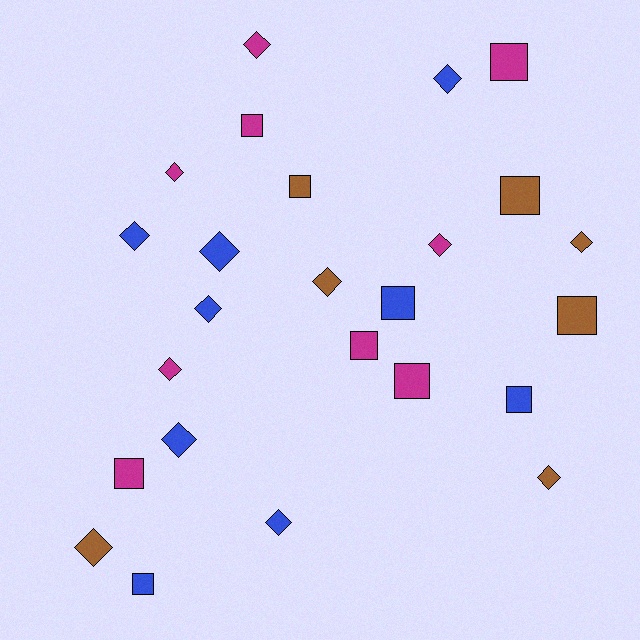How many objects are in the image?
There are 25 objects.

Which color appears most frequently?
Blue, with 9 objects.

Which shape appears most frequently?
Diamond, with 14 objects.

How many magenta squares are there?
There are 5 magenta squares.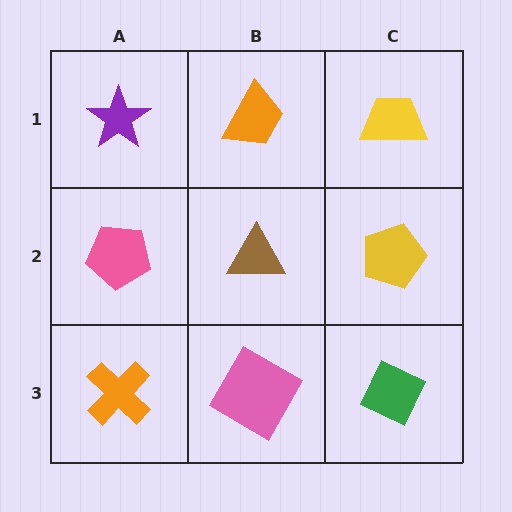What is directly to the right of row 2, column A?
A brown triangle.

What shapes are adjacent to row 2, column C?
A yellow trapezoid (row 1, column C), a green diamond (row 3, column C), a brown triangle (row 2, column B).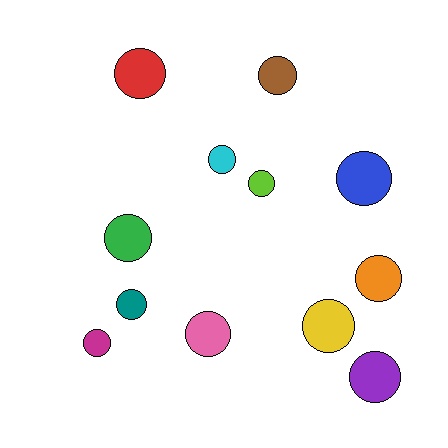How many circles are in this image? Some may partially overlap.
There are 12 circles.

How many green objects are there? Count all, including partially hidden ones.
There is 1 green object.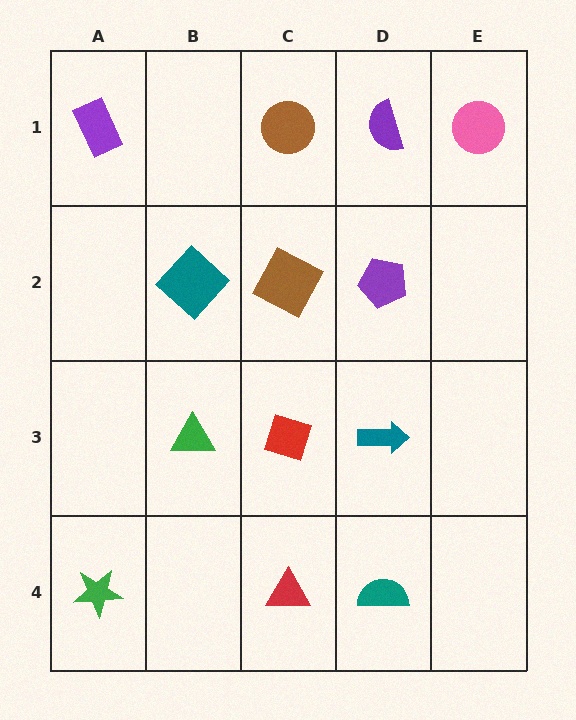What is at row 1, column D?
A purple semicircle.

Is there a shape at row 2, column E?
No, that cell is empty.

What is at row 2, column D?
A purple pentagon.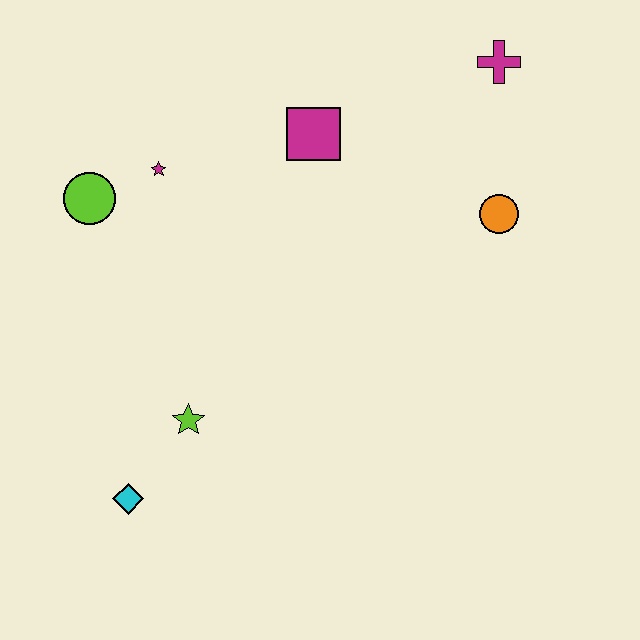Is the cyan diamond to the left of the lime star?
Yes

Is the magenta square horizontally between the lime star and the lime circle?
No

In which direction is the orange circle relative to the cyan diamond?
The orange circle is to the right of the cyan diamond.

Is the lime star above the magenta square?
No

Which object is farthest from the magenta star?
The magenta cross is farthest from the magenta star.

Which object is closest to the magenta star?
The lime circle is closest to the magenta star.